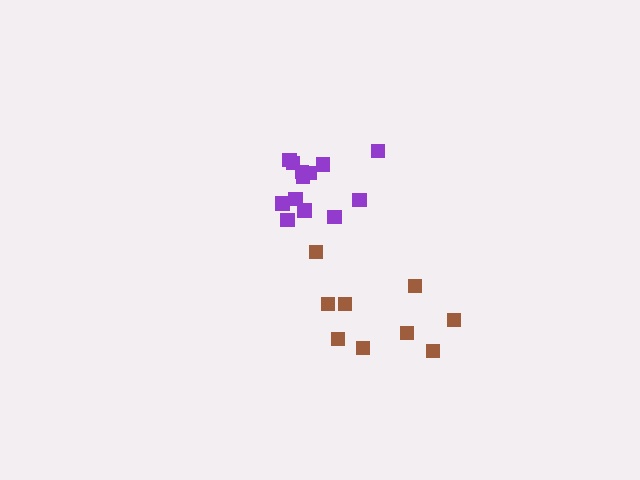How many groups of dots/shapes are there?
There are 2 groups.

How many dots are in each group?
Group 1: 9 dots, Group 2: 13 dots (22 total).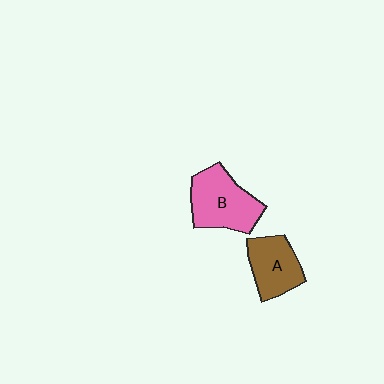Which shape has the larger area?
Shape B (pink).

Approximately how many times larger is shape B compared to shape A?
Approximately 1.3 times.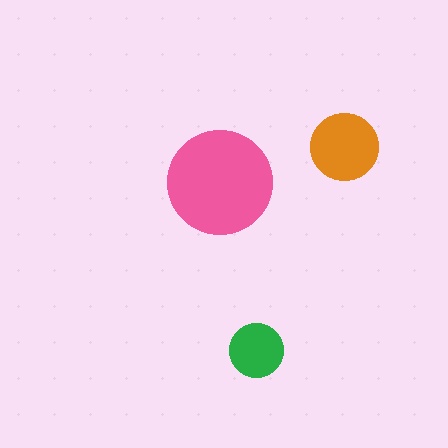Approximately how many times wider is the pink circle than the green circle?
About 2 times wider.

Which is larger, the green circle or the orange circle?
The orange one.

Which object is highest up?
The orange circle is topmost.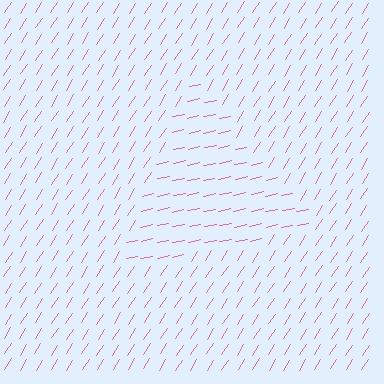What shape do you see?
I see a triangle.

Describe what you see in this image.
The image is filled with small pink line segments. A triangle region in the image has lines oriented differently from the surrounding lines, creating a visible texture boundary.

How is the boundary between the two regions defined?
The boundary is defined purely by a change in line orientation (approximately 45 degrees difference). All lines are the same color and thickness.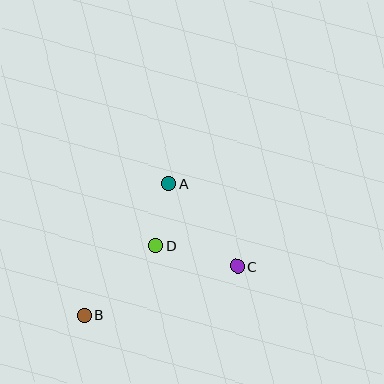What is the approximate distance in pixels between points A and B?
The distance between A and B is approximately 157 pixels.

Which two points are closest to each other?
Points A and D are closest to each other.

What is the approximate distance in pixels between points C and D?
The distance between C and D is approximately 84 pixels.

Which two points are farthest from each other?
Points B and C are farthest from each other.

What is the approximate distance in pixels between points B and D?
The distance between B and D is approximately 101 pixels.